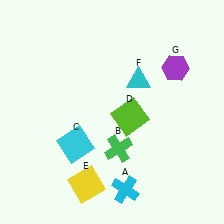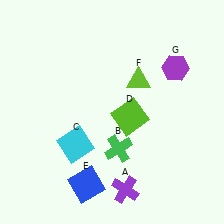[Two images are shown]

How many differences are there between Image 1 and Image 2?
There are 3 differences between the two images.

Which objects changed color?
A changed from cyan to purple. E changed from yellow to blue. F changed from cyan to lime.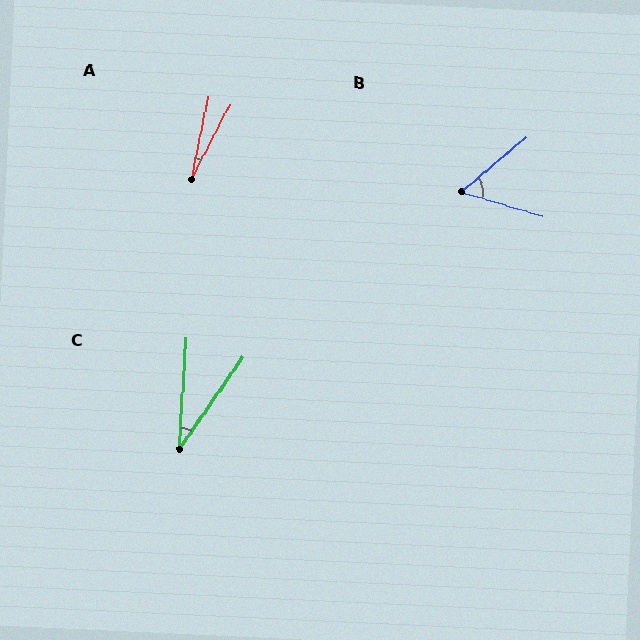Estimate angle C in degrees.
Approximately 32 degrees.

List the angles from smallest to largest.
A (16°), C (32°), B (57°).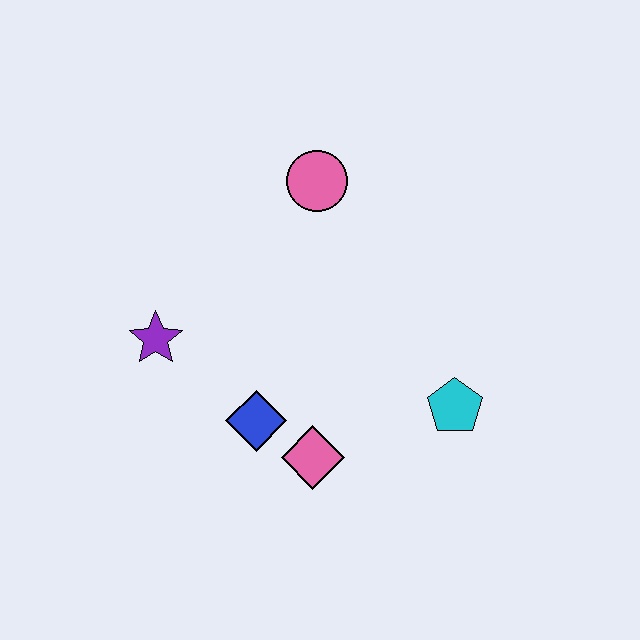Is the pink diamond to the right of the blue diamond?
Yes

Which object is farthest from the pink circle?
The pink diamond is farthest from the pink circle.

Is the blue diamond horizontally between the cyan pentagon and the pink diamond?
No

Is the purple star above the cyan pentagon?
Yes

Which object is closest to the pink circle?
The purple star is closest to the pink circle.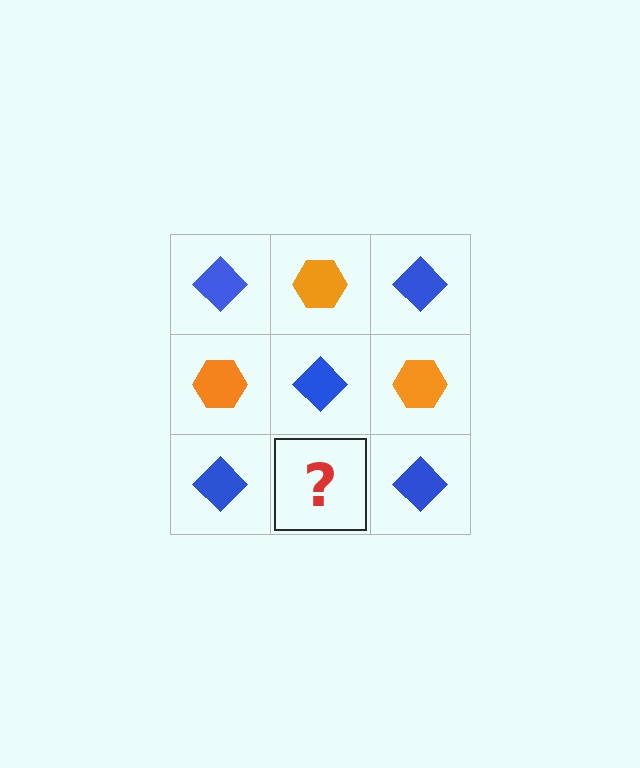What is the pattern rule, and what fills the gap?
The rule is that it alternates blue diamond and orange hexagon in a checkerboard pattern. The gap should be filled with an orange hexagon.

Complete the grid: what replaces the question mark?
The question mark should be replaced with an orange hexagon.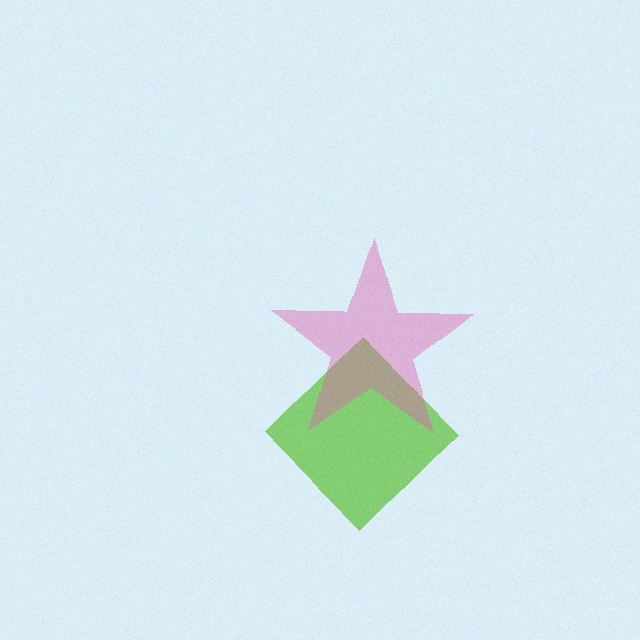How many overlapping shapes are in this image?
There are 2 overlapping shapes in the image.